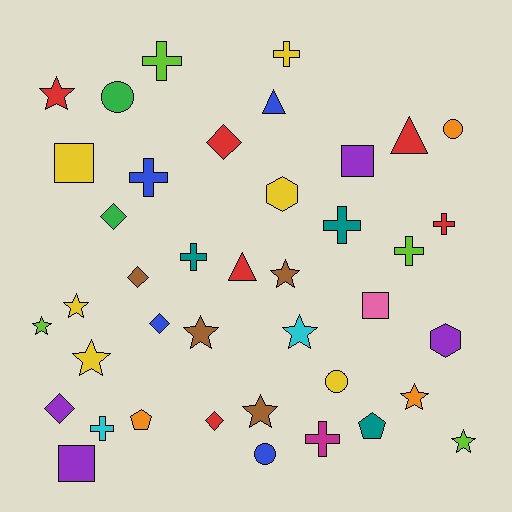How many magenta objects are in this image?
There is 1 magenta object.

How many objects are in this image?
There are 40 objects.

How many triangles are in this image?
There are 3 triangles.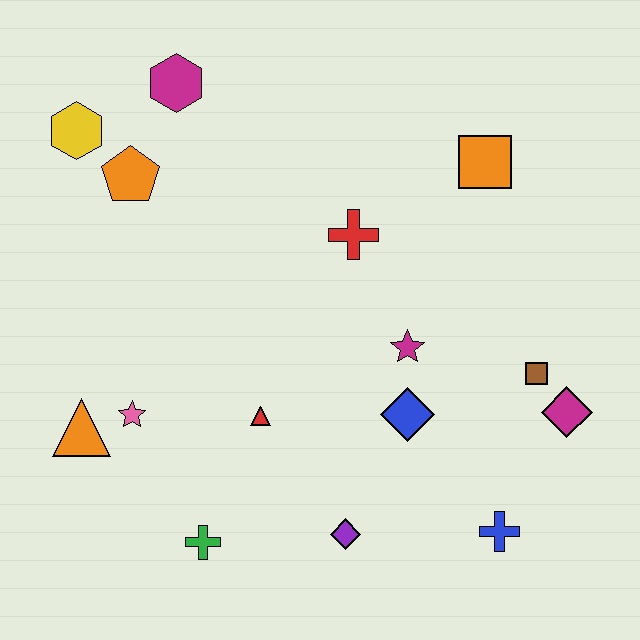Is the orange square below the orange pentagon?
No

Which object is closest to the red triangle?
The pink star is closest to the red triangle.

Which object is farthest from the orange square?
The orange triangle is farthest from the orange square.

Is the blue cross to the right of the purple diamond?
Yes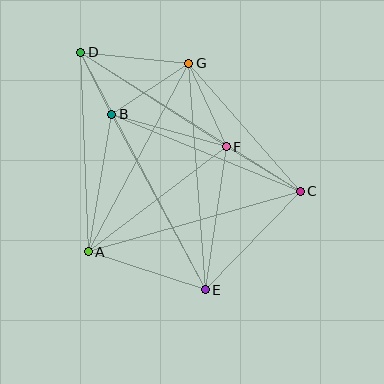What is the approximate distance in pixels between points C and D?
The distance between C and D is approximately 260 pixels.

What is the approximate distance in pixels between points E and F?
The distance between E and F is approximately 144 pixels.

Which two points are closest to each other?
Points B and D are closest to each other.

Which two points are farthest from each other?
Points D and E are farthest from each other.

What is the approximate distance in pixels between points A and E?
The distance between A and E is approximately 123 pixels.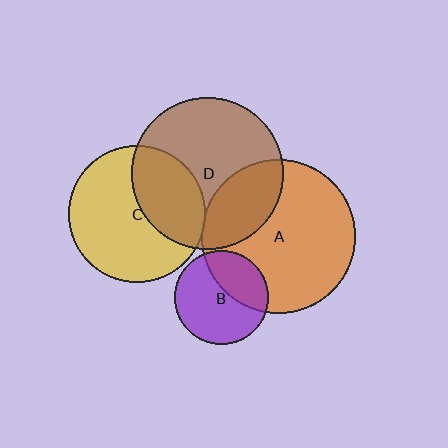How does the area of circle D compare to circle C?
Approximately 1.2 times.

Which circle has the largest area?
Circle A (orange).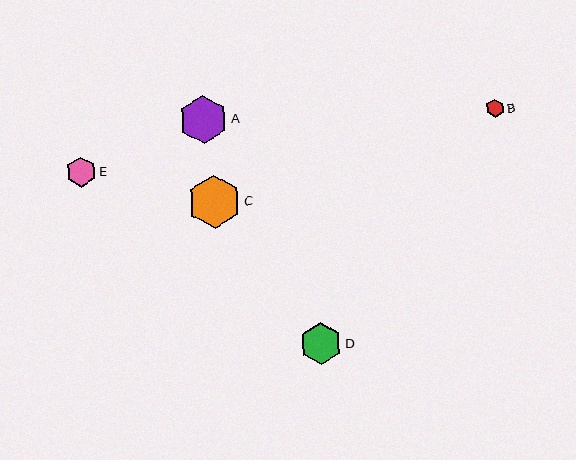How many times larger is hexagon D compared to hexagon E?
Hexagon D is approximately 1.4 times the size of hexagon E.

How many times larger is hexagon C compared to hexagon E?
Hexagon C is approximately 1.8 times the size of hexagon E.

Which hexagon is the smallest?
Hexagon B is the smallest with a size of approximately 18 pixels.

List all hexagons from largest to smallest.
From largest to smallest: C, A, D, E, B.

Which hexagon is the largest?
Hexagon C is the largest with a size of approximately 53 pixels.